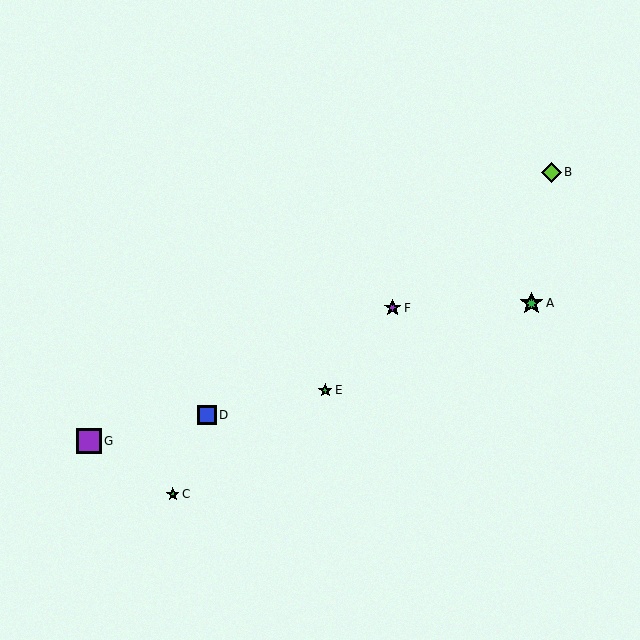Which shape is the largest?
The purple square (labeled G) is the largest.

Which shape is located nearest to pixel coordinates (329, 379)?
The green star (labeled E) at (325, 390) is nearest to that location.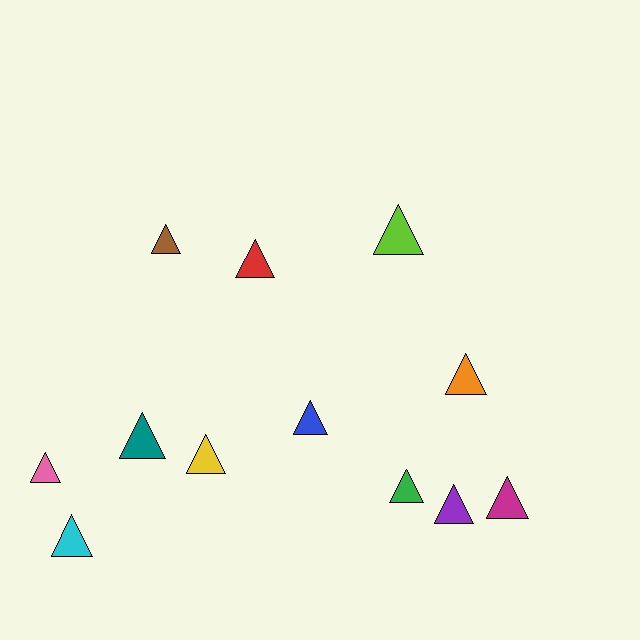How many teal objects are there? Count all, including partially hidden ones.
There is 1 teal object.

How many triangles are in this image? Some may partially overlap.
There are 12 triangles.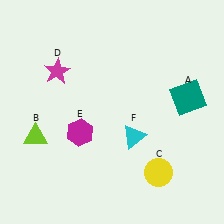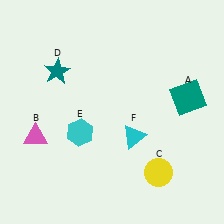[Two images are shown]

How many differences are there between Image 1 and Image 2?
There are 3 differences between the two images.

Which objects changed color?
B changed from lime to pink. D changed from magenta to teal. E changed from magenta to cyan.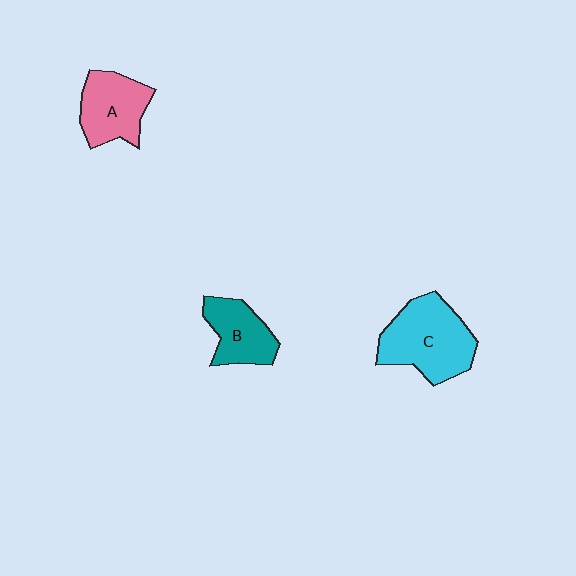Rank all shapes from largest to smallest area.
From largest to smallest: C (cyan), A (pink), B (teal).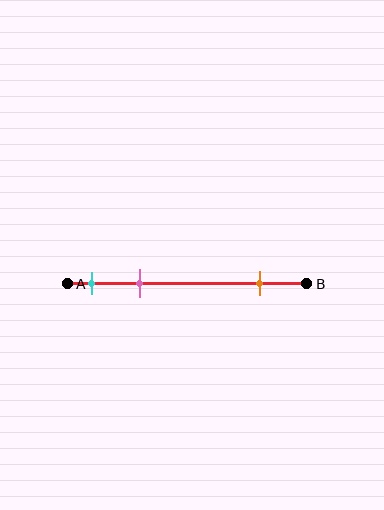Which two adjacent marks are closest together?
The cyan and pink marks are the closest adjacent pair.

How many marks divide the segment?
There are 3 marks dividing the segment.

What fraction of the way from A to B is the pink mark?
The pink mark is approximately 30% (0.3) of the way from A to B.